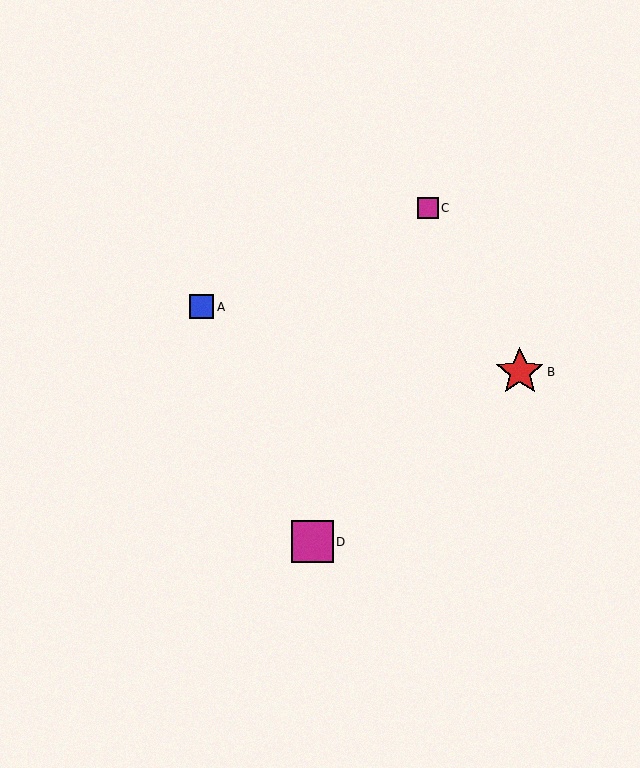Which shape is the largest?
The red star (labeled B) is the largest.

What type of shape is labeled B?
Shape B is a red star.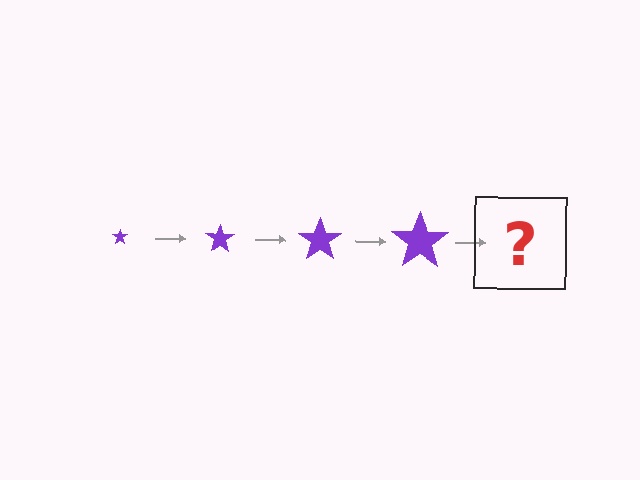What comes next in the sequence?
The next element should be a purple star, larger than the previous one.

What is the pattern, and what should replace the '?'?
The pattern is that the star gets progressively larger each step. The '?' should be a purple star, larger than the previous one.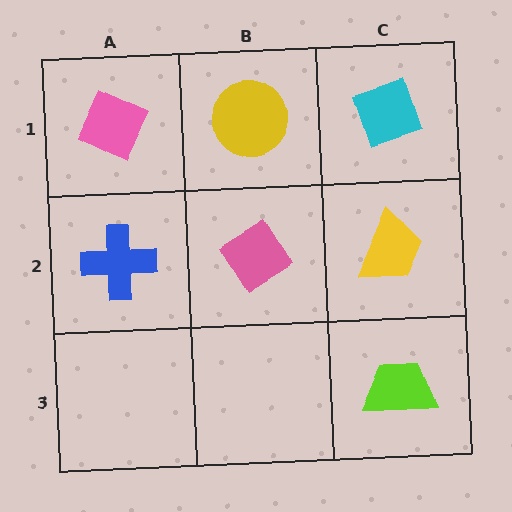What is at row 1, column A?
A pink diamond.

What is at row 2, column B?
A pink diamond.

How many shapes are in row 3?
1 shape.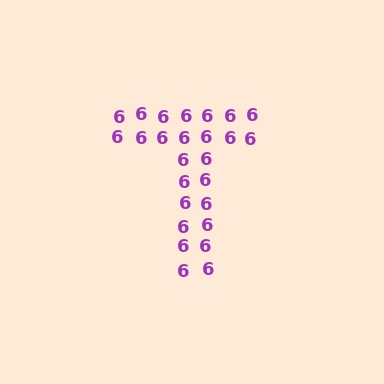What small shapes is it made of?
It is made of small digit 6's.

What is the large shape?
The large shape is the letter T.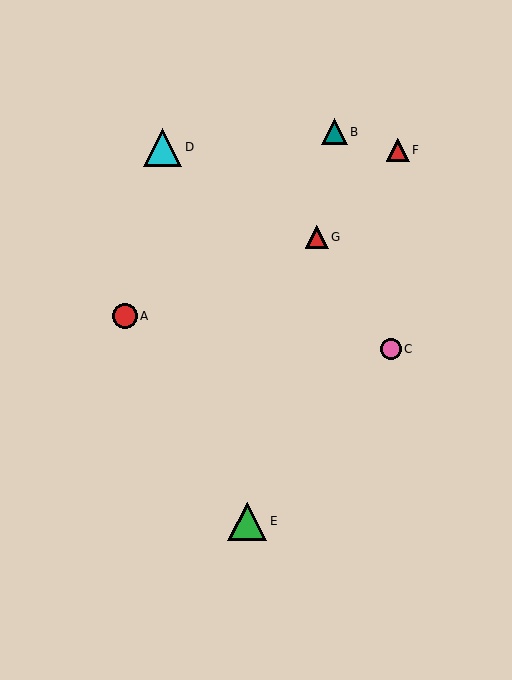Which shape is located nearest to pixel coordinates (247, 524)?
The green triangle (labeled E) at (247, 521) is nearest to that location.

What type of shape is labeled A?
Shape A is a red circle.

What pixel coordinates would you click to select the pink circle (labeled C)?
Click at (391, 349) to select the pink circle C.